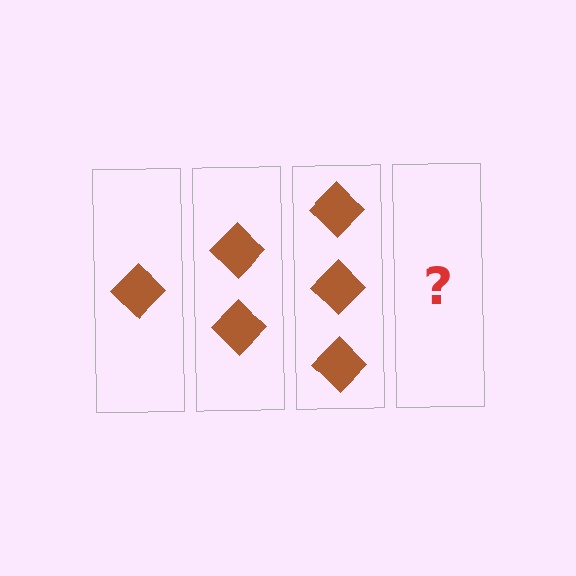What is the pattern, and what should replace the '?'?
The pattern is that each step adds one more diamond. The '?' should be 4 diamonds.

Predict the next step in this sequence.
The next step is 4 diamonds.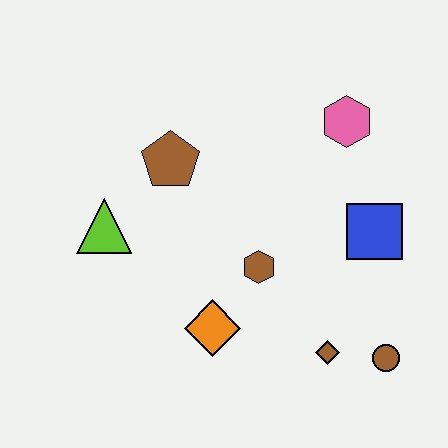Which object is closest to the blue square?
The pink hexagon is closest to the blue square.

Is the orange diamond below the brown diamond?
No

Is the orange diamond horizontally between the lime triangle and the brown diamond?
Yes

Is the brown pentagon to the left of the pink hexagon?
Yes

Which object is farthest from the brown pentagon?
The brown circle is farthest from the brown pentagon.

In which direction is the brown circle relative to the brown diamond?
The brown circle is to the right of the brown diamond.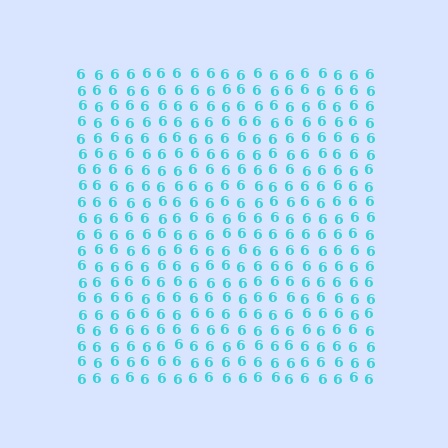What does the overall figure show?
The overall figure shows a square.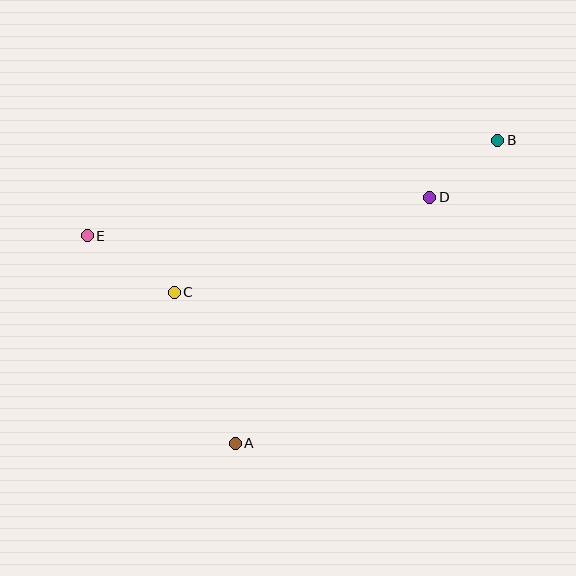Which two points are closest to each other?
Points B and D are closest to each other.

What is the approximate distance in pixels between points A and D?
The distance between A and D is approximately 314 pixels.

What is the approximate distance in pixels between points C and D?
The distance between C and D is approximately 273 pixels.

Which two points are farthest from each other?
Points B and E are farthest from each other.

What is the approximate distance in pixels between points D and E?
The distance between D and E is approximately 345 pixels.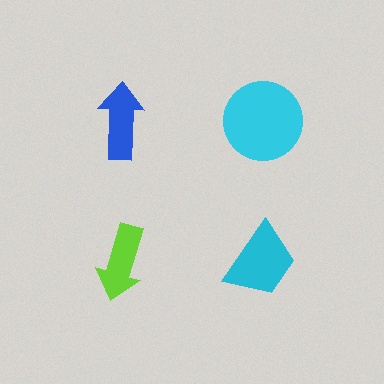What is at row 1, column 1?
A blue arrow.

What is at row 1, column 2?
A cyan circle.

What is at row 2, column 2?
A cyan trapezoid.